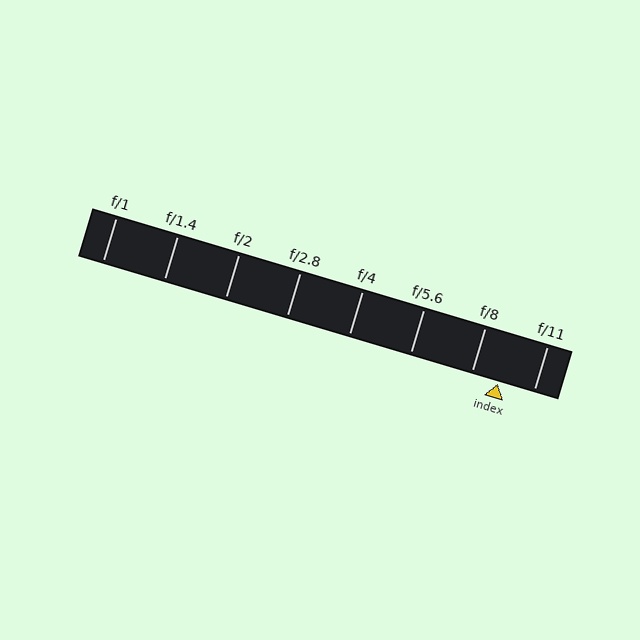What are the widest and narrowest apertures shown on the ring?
The widest aperture shown is f/1 and the narrowest is f/11.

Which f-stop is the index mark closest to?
The index mark is closest to f/8.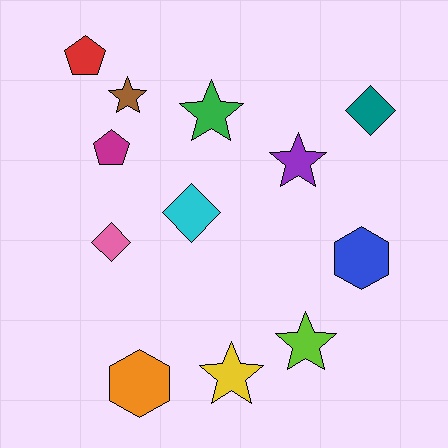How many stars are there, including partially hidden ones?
There are 5 stars.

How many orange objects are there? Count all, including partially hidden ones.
There is 1 orange object.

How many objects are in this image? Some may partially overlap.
There are 12 objects.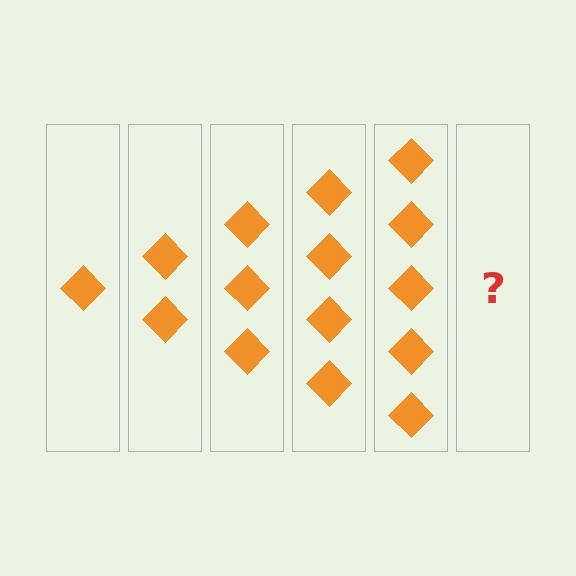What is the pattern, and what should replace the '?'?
The pattern is that each step adds one more diamond. The '?' should be 6 diamonds.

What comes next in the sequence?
The next element should be 6 diamonds.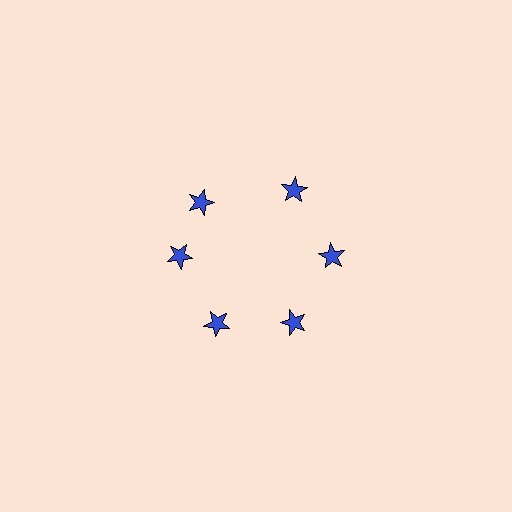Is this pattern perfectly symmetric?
No. The 6 blue stars are arranged in a ring, but one element near the 11 o'clock position is rotated out of alignment along the ring, breaking the 6-fold rotational symmetry.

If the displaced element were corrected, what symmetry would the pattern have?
It would have 6-fold rotational symmetry — the pattern would map onto itself every 60 degrees.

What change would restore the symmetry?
The symmetry would be restored by rotating it back into even spacing with its neighbors so that all 6 stars sit at equal angles and equal distance from the center.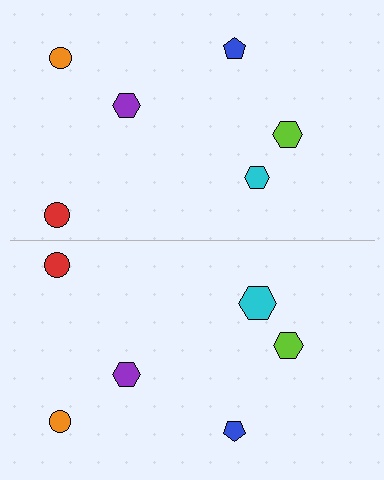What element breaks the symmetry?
The cyan hexagon on the bottom side has a different size than its mirror counterpart.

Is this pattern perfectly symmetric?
No, the pattern is not perfectly symmetric. The cyan hexagon on the bottom side has a different size than its mirror counterpart.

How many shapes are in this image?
There are 12 shapes in this image.